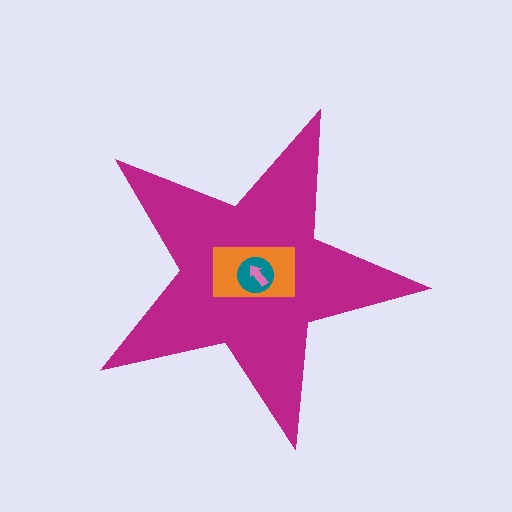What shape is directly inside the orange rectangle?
The teal circle.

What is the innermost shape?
The pink arrow.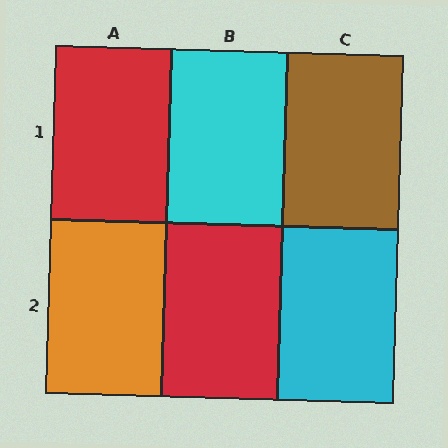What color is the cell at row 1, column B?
Cyan.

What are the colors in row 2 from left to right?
Orange, red, cyan.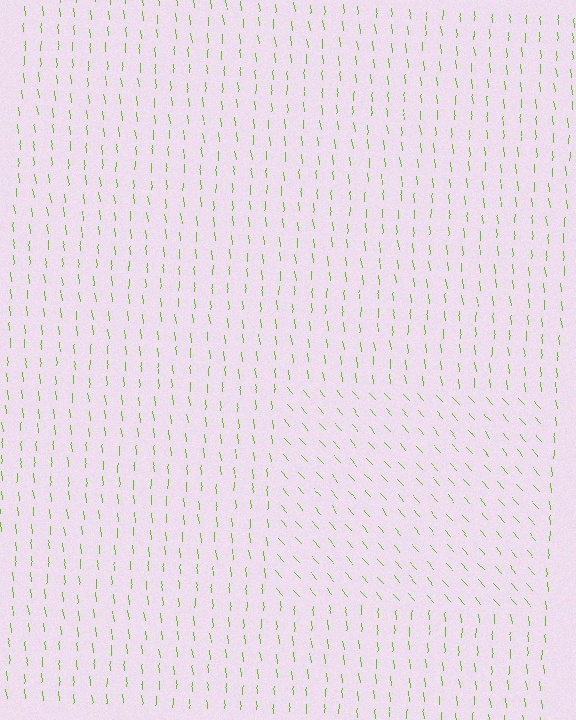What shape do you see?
I see a rectangle.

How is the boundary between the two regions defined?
The boundary is defined purely by a change in line orientation (approximately 36 degrees difference). All lines are the same color and thickness.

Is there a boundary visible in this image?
Yes, there is a texture boundary formed by a change in line orientation.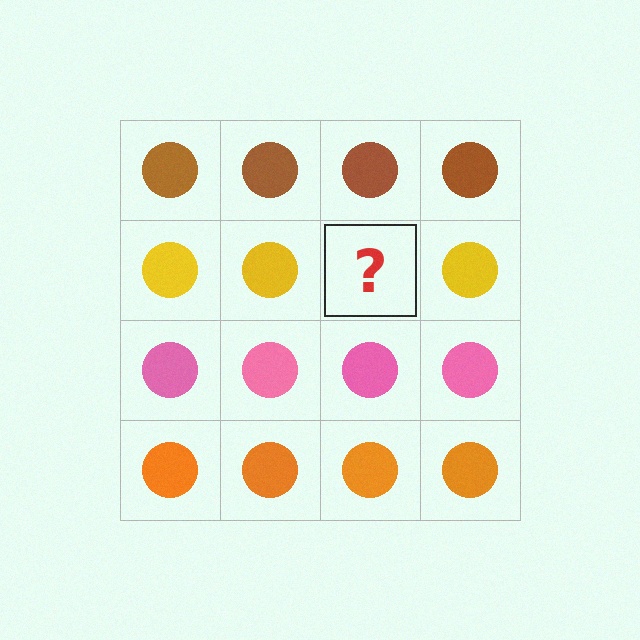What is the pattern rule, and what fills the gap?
The rule is that each row has a consistent color. The gap should be filled with a yellow circle.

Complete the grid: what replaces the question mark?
The question mark should be replaced with a yellow circle.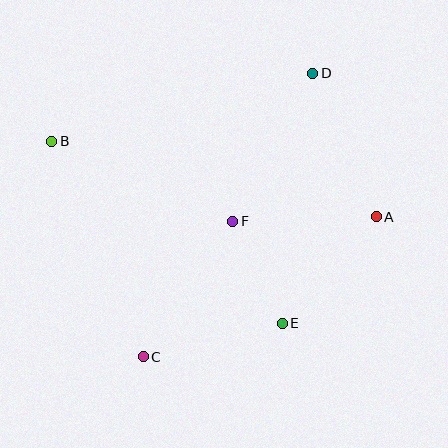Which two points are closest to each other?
Points E and F are closest to each other.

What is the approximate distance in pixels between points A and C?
The distance between A and C is approximately 272 pixels.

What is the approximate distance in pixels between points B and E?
The distance between B and E is approximately 294 pixels.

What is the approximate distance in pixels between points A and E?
The distance between A and E is approximately 142 pixels.